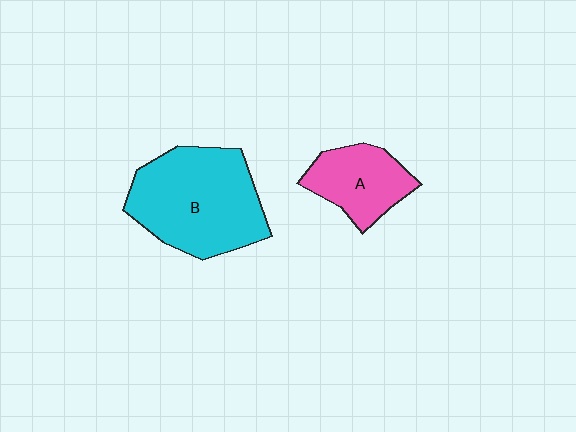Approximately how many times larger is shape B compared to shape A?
Approximately 1.9 times.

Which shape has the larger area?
Shape B (cyan).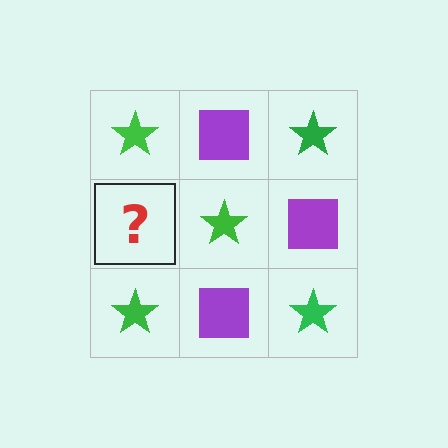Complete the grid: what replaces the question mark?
The question mark should be replaced with a purple square.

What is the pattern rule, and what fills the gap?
The rule is that it alternates green star and purple square in a checkerboard pattern. The gap should be filled with a purple square.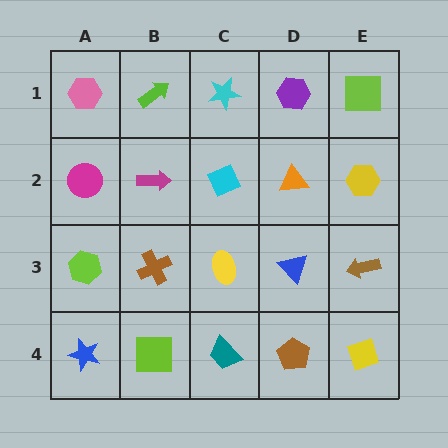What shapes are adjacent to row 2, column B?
A lime arrow (row 1, column B), a brown cross (row 3, column B), a magenta circle (row 2, column A), a cyan diamond (row 2, column C).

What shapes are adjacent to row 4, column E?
A brown arrow (row 3, column E), a brown pentagon (row 4, column D).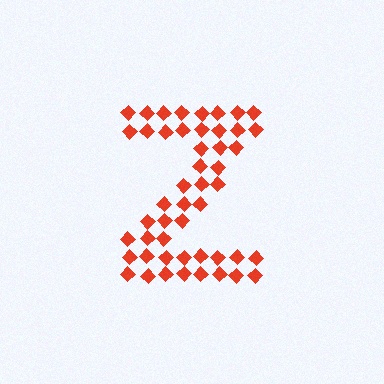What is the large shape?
The large shape is the letter Z.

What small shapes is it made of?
It is made of small diamonds.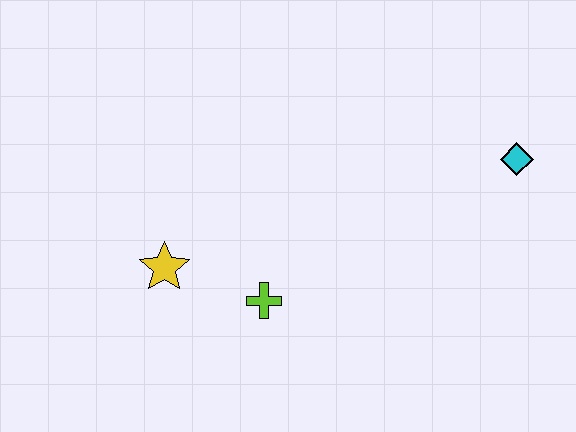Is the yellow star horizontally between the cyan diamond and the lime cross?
No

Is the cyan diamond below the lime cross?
No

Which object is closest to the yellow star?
The lime cross is closest to the yellow star.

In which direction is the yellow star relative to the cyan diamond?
The yellow star is to the left of the cyan diamond.